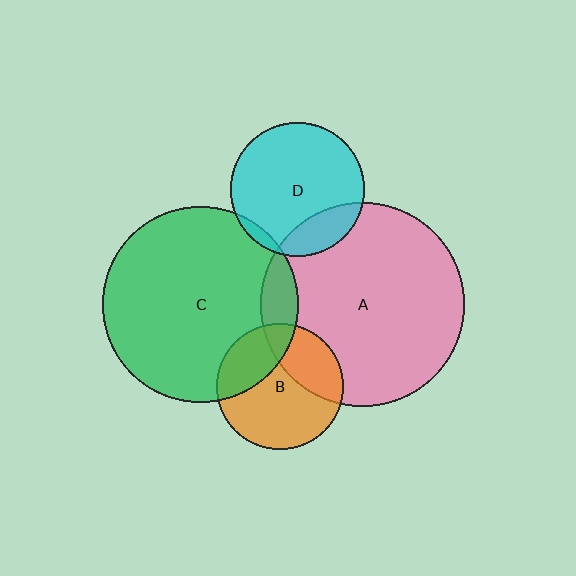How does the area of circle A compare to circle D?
Approximately 2.3 times.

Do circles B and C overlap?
Yes.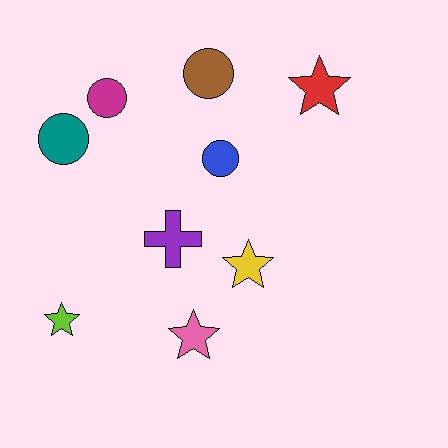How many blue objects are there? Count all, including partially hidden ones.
There is 1 blue object.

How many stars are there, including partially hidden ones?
There are 4 stars.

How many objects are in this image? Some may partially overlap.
There are 9 objects.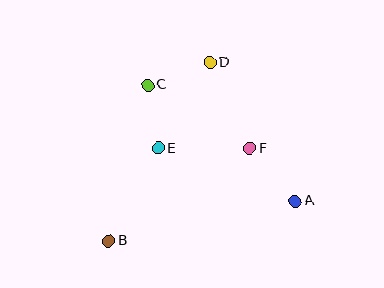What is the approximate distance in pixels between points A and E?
The distance between A and E is approximately 147 pixels.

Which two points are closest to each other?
Points C and E are closest to each other.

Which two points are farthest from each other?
Points B and D are farthest from each other.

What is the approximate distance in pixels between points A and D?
The distance between A and D is approximately 163 pixels.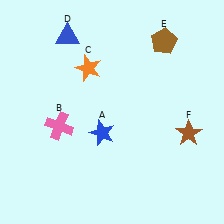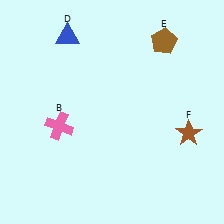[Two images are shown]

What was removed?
The blue star (A), the orange star (C) were removed in Image 2.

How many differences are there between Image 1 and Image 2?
There are 2 differences between the two images.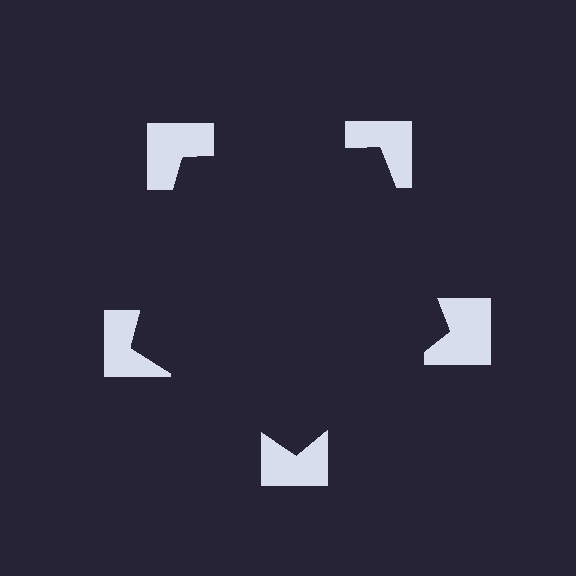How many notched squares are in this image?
There are 5 — one at each vertex of the illusory pentagon.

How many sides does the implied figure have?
5 sides.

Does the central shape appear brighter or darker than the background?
It typically appears slightly darker than the background, even though no actual brightness change is drawn.